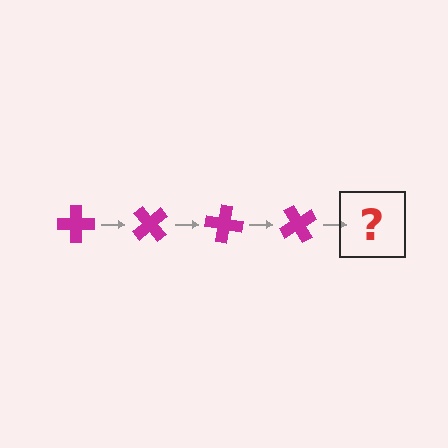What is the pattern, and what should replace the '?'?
The pattern is that the cross rotates 50 degrees each step. The '?' should be a magenta cross rotated 200 degrees.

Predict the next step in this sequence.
The next step is a magenta cross rotated 200 degrees.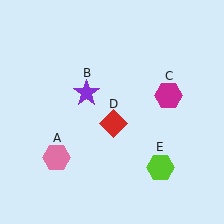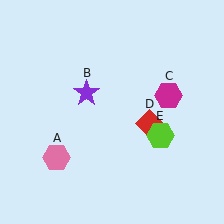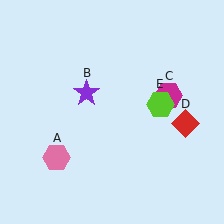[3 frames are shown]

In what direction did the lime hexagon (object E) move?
The lime hexagon (object E) moved up.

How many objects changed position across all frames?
2 objects changed position: red diamond (object D), lime hexagon (object E).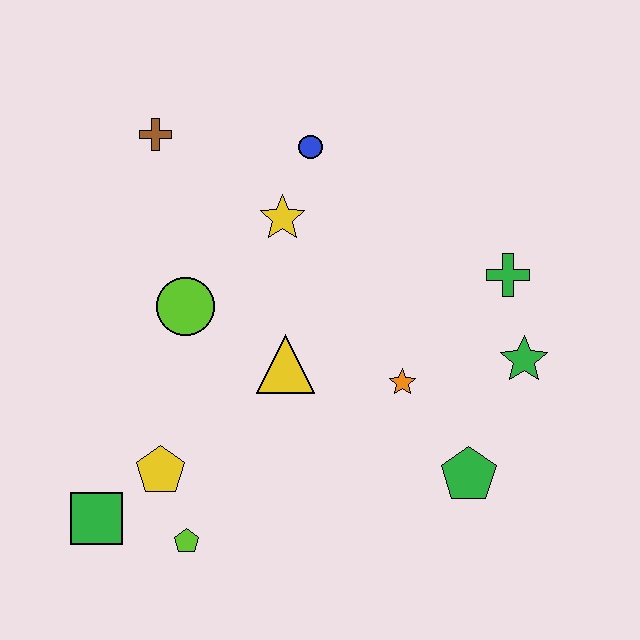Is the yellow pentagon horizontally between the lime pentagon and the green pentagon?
No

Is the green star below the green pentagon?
No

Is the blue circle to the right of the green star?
No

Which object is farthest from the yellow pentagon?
The green cross is farthest from the yellow pentagon.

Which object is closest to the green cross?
The green star is closest to the green cross.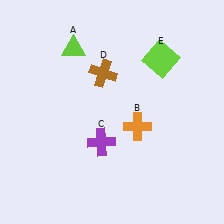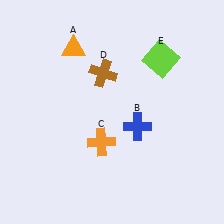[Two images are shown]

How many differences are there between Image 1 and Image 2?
There are 3 differences between the two images.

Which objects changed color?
A changed from lime to orange. B changed from orange to blue. C changed from purple to orange.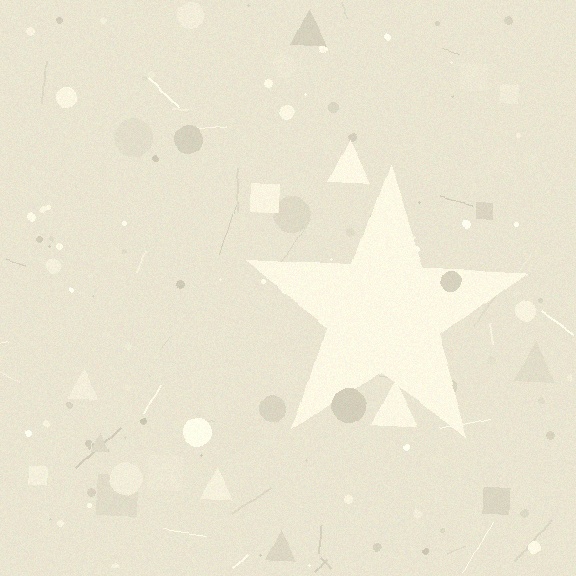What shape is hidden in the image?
A star is hidden in the image.